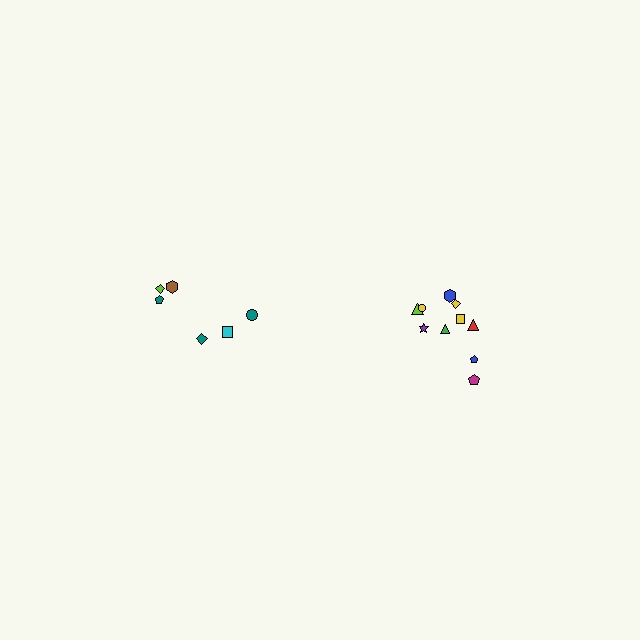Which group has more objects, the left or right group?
The right group.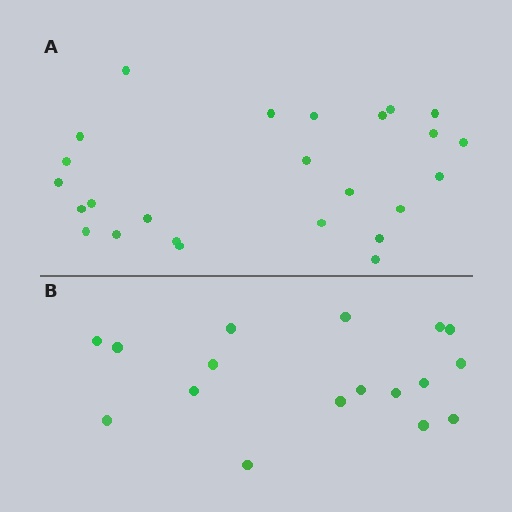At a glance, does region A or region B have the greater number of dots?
Region A (the top region) has more dots.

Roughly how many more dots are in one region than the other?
Region A has roughly 8 or so more dots than region B.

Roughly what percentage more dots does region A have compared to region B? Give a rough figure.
About 45% more.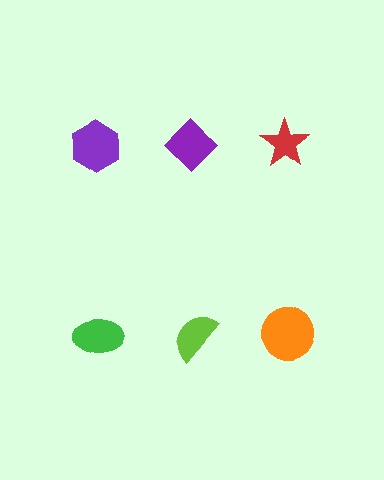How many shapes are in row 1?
3 shapes.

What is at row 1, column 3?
A red star.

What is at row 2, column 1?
A green ellipse.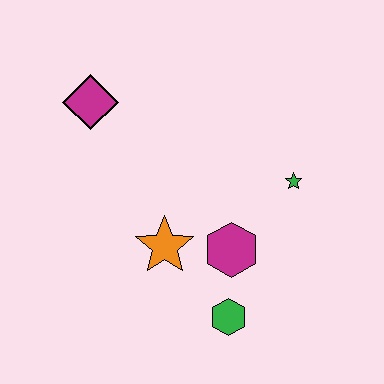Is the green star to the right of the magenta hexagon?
Yes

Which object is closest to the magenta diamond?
The orange star is closest to the magenta diamond.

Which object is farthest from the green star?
The magenta diamond is farthest from the green star.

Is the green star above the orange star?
Yes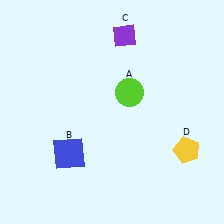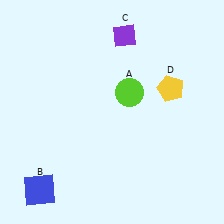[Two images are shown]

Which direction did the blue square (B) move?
The blue square (B) moved down.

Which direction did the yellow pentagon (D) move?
The yellow pentagon (D) moved up.